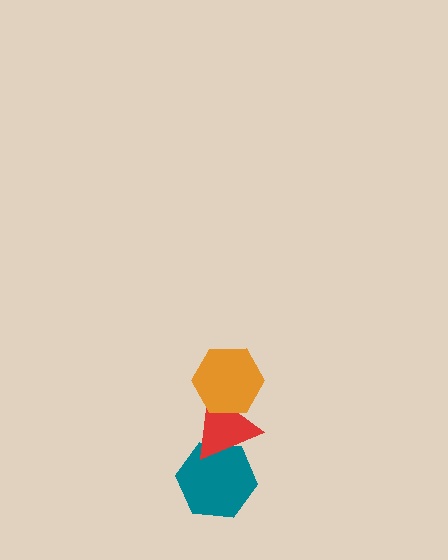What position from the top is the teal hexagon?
The teal hexagon is 3rd from the top.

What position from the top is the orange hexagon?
The orange hexagon is 1st from the top.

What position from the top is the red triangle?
The red triangle is 2nd from the top.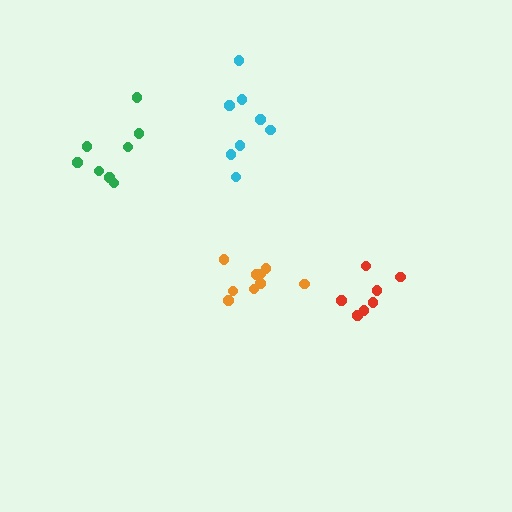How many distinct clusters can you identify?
There are 4 distinct clusters.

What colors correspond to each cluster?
The clusters are colored: red, cyan, orange, green.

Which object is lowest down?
The red cluster is bottommost.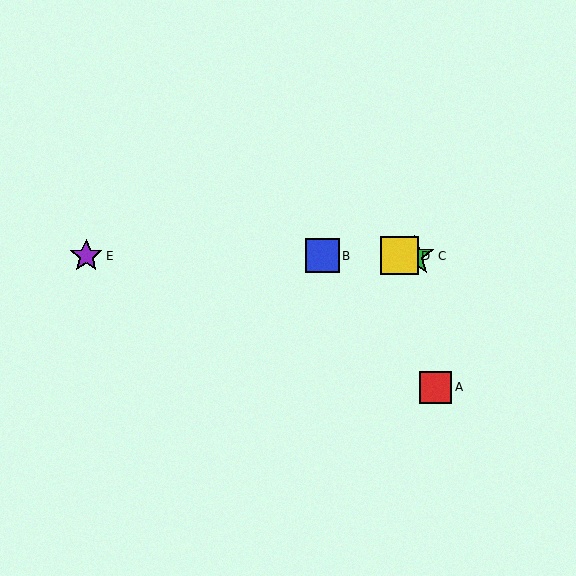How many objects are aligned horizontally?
4 objects (B, C, D, E) are aligned horizontally.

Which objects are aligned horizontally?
Objects B, C, D, E are aligned horizontally.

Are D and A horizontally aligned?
No, D is at y≈256 and A is at y≈387.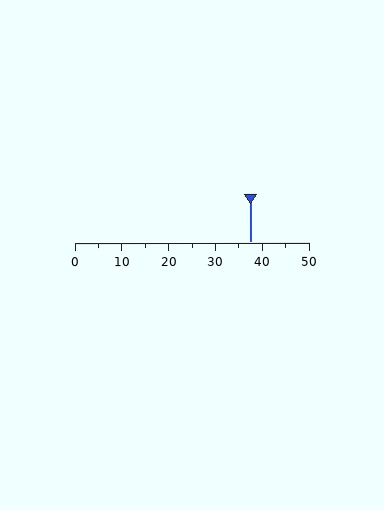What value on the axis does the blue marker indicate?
The marker indicates approximately 37.5.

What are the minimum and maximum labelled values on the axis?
The axis runs from 0 to 50.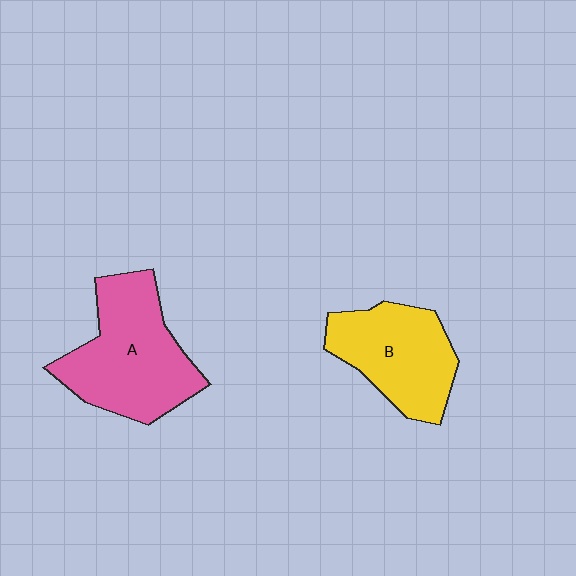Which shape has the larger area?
Shape A (pink).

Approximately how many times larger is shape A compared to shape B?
Approximately 1.3 times.